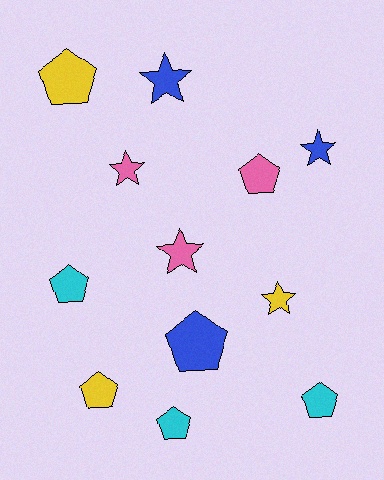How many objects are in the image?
There are 12 objects.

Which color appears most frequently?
Cyan, with 3 objects.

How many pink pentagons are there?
There is 1 pink pentagon.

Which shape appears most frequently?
Pentagon, with 7 objects.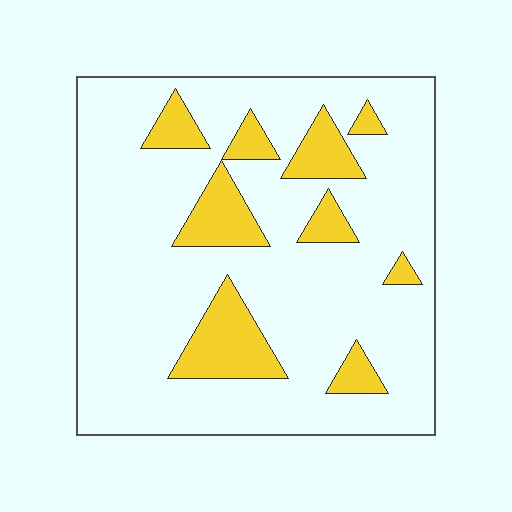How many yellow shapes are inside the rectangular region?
9.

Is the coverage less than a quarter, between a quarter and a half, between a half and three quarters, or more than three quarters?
Less than a quarter.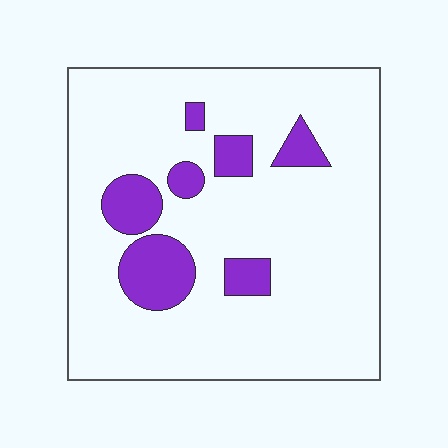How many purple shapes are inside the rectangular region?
7.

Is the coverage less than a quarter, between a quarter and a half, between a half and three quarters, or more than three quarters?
Less than a quarter.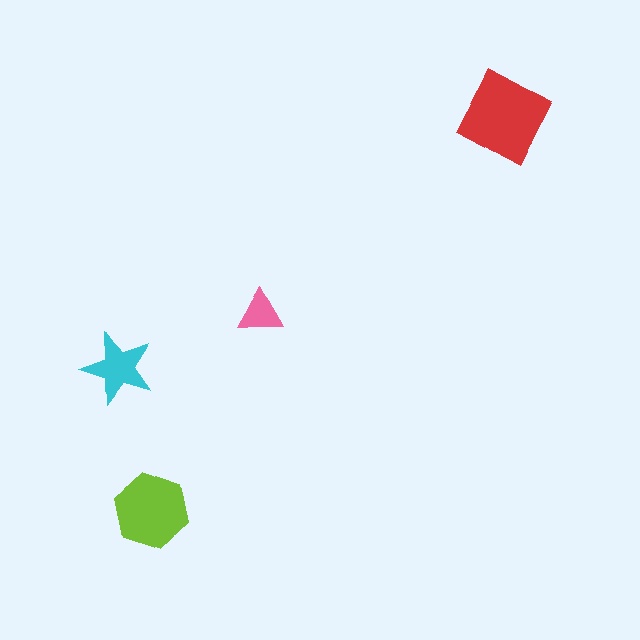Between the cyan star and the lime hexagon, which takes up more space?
The lime hexagon.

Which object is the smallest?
The pink triangle.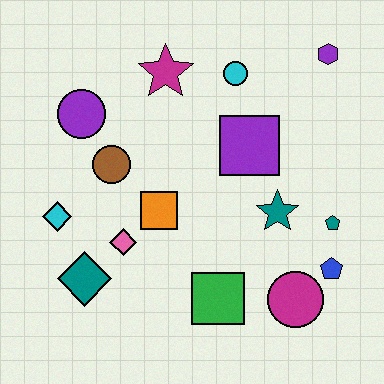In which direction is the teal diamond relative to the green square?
The teal diamond is to the left of the green square.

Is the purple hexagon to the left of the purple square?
No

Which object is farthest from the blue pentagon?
The purple circle is farthest from the blue pentagon.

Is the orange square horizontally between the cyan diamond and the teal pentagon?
Yes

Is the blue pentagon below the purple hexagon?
Yes